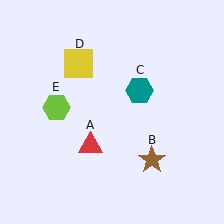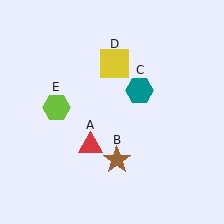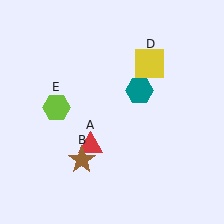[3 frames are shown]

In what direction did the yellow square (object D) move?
The yellow square (object D) moved right.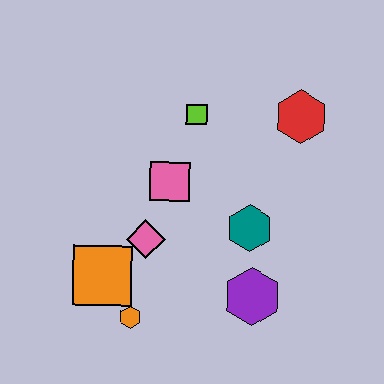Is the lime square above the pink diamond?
Yes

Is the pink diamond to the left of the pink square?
Yes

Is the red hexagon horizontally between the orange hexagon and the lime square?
No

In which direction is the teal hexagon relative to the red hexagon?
The teal hexagon is below the red hexagon.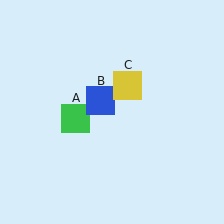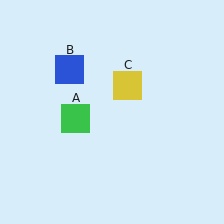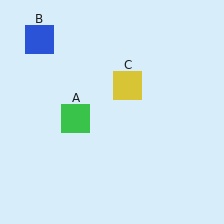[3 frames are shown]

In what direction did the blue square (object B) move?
The blue square (object B) moved up and to the left.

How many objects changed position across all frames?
1 object changed position: blue square (object B).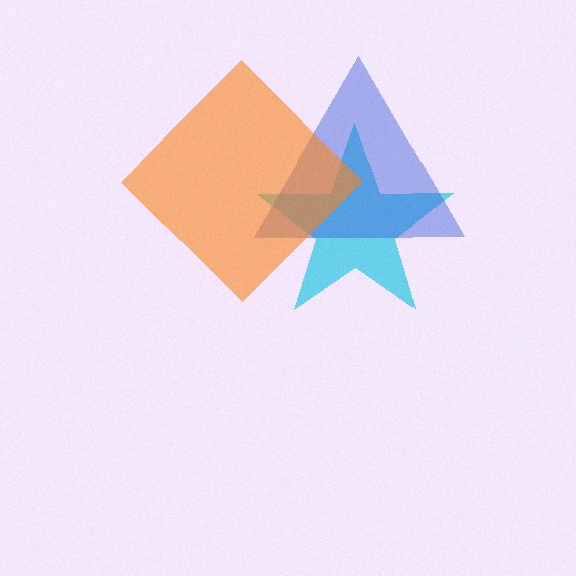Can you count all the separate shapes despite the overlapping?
Yes, there are 3 separate shapes.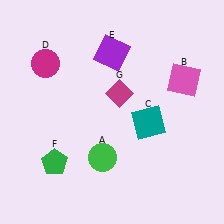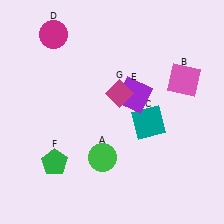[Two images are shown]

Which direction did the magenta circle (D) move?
The magenta circle (D) moved up.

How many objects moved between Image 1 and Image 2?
2 objects moved between the two images.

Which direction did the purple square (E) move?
The purple square (E) moved down.